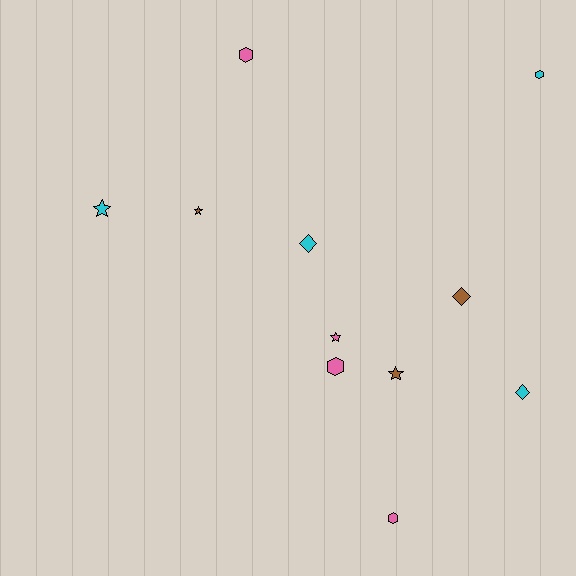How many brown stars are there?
There are 2 brown stars.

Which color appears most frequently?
Cyan, with 4 objects.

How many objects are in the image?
There are 11 objects.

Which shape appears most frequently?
Hexagon, with 4 objects.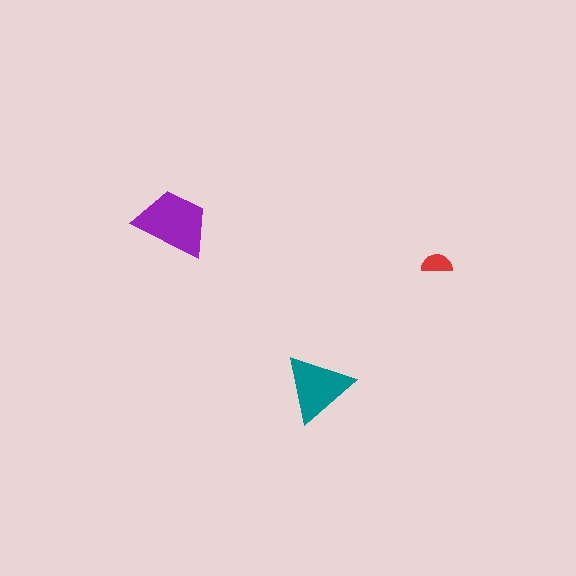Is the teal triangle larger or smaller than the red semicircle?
Larger.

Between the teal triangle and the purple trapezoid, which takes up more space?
The purple trapezoid.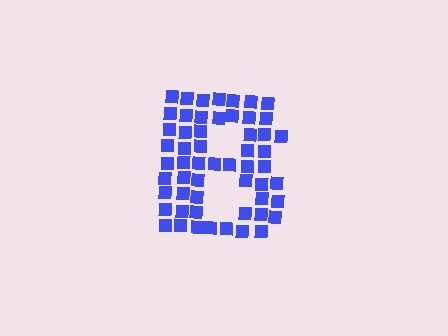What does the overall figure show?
The overall figure shows the letter B.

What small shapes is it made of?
It is made of small squares.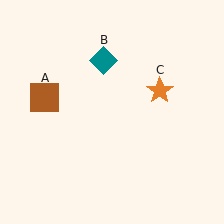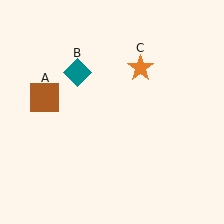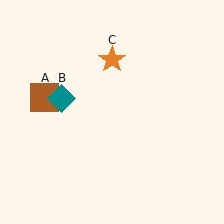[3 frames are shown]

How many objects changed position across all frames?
2 objects changed position: teal diamond (object B), orange star (object C).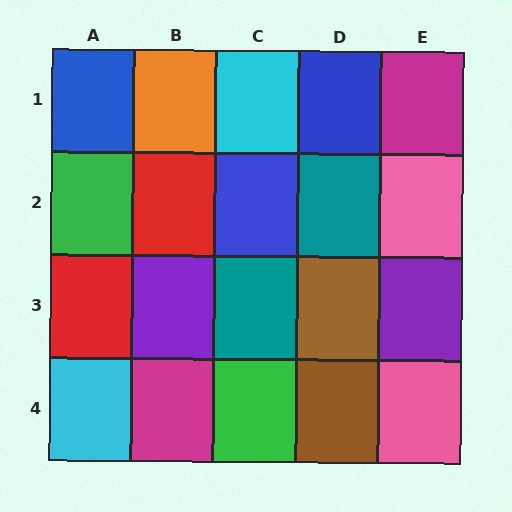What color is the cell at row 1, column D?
Blue.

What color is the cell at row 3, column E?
Purple.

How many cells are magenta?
2 cells are magenta.